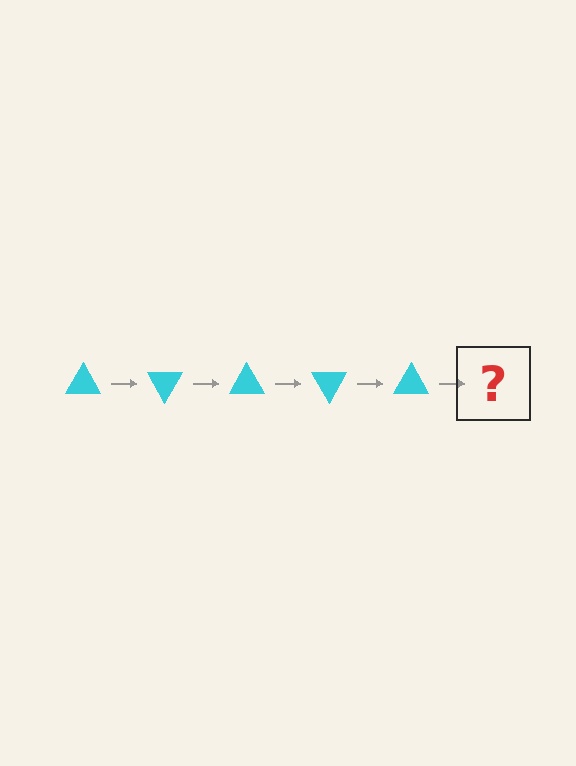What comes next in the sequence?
The next element should be a cyan triangle rotated 300 degrees.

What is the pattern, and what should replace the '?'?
The pattern is that the triangle rotates 60 degrees each step. The '?' should be a cyan triangle rotated 300 degrees.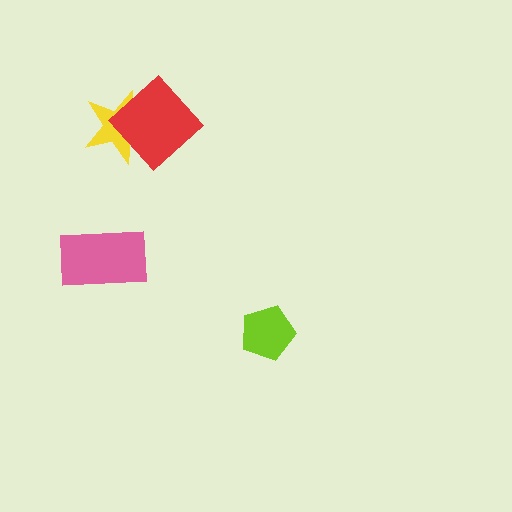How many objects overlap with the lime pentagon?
0 objects overlap with the lime pentagon.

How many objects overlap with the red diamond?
1 object overlaps with the red diamond.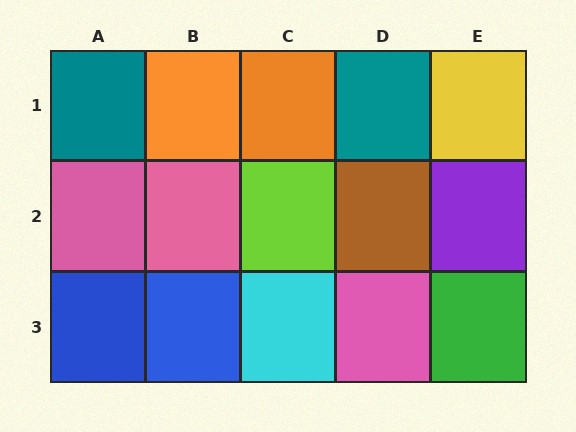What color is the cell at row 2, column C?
Lime.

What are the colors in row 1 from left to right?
Teal, orange, orange, teal, yellow.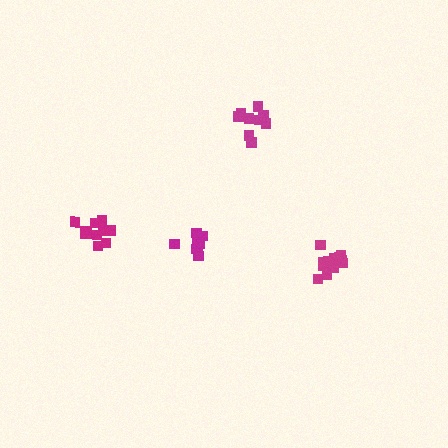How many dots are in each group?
Group 1: 9 dots, Group 2: 12 dots, Group 3: 10 dots, Group 4: 15 dots (46 total).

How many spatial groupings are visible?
There are 4 spatial groupings.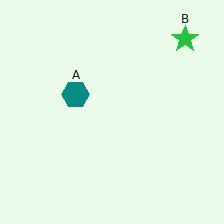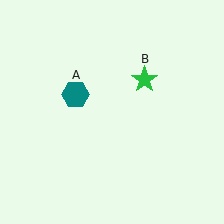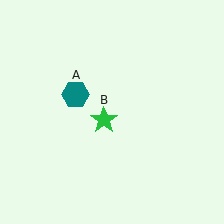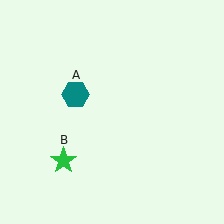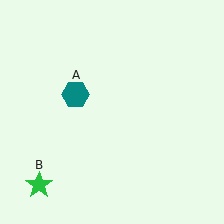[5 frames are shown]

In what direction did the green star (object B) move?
The green star (object B) moved down and to the left.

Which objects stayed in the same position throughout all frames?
Teal hexagon (object A) remained stationary.